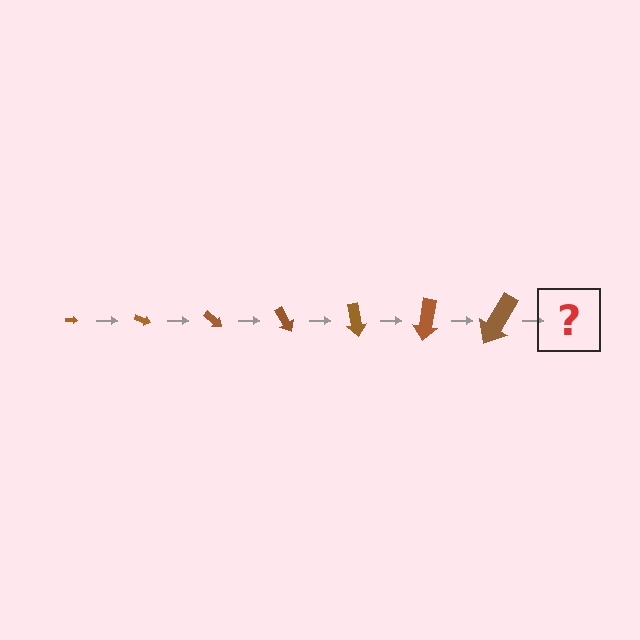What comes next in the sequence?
The next element should be an arrow, larger than the previous one and rotated 140 degrees from the start.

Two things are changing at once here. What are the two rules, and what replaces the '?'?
The two rules are that the arrow grows larger each step and it rotates 20 degrees each step. The '?' should be an arrow, larger than the previous one and rotated 140 degrees from the start.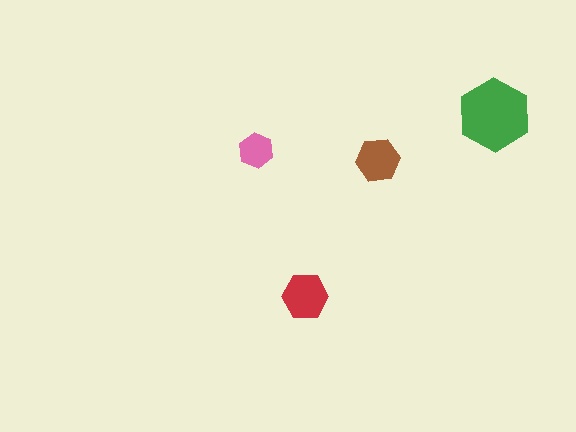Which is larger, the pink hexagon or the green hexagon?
The green one.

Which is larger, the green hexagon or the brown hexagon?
The green one.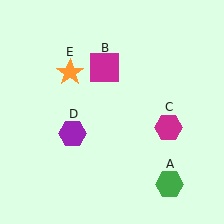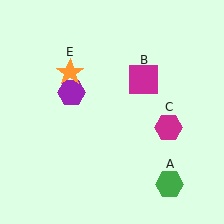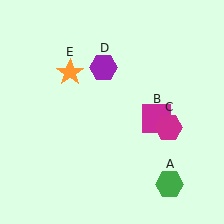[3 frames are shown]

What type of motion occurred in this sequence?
The magenta square (object B), purple hexagon (object D) rotated clockwise around the center of the scene.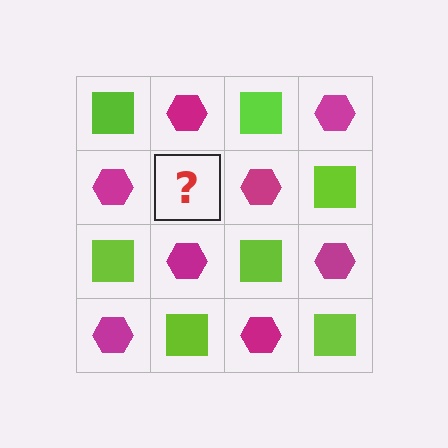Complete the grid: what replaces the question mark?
The question mark should be replaced with a lime square.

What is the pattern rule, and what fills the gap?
The rule is that it alternates lime square and magenta hexagon in a checkerboard pattern. The gap should be filled with a lime square.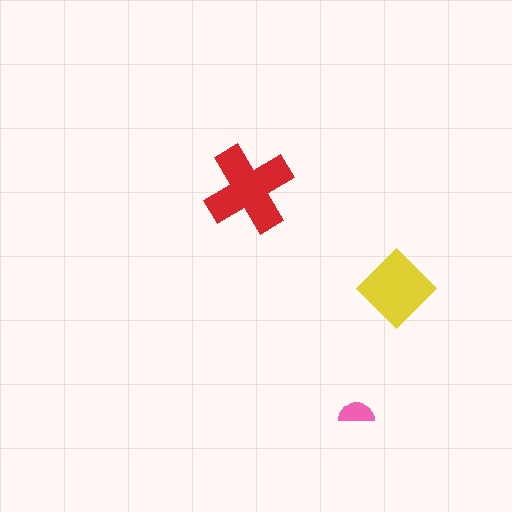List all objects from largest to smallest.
The red cross, the yellow diamond, the pink semicircle.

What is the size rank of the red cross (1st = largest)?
1st.